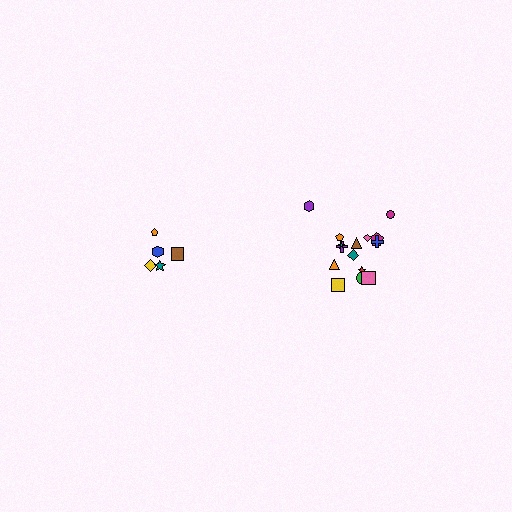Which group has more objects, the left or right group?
The right group.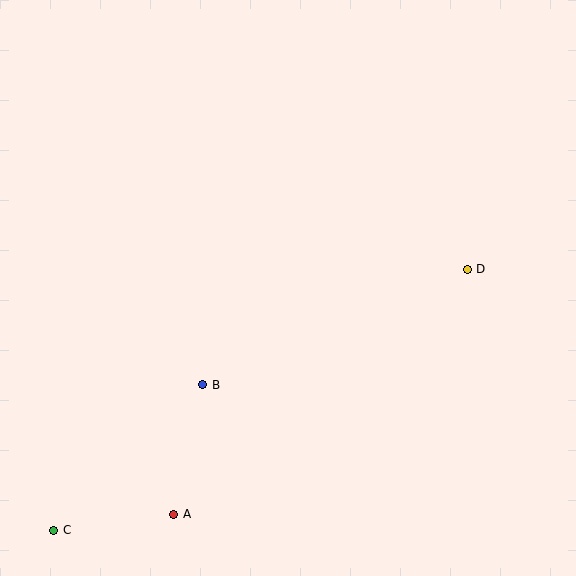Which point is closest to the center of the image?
Point B at (203, 385) is closest to the center.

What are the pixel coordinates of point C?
Point C is at (54, 530).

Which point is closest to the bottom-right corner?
Point D is closest to the bottom-right corner.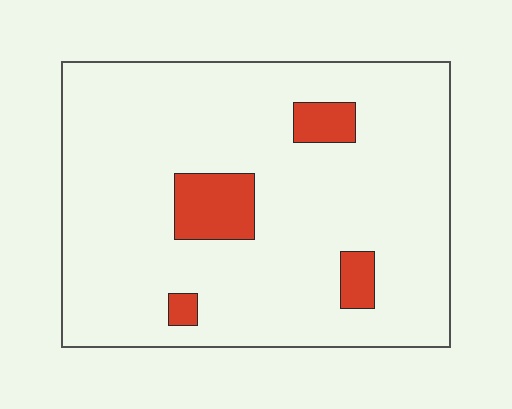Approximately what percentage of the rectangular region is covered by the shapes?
Approximately 10%.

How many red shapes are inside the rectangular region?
4.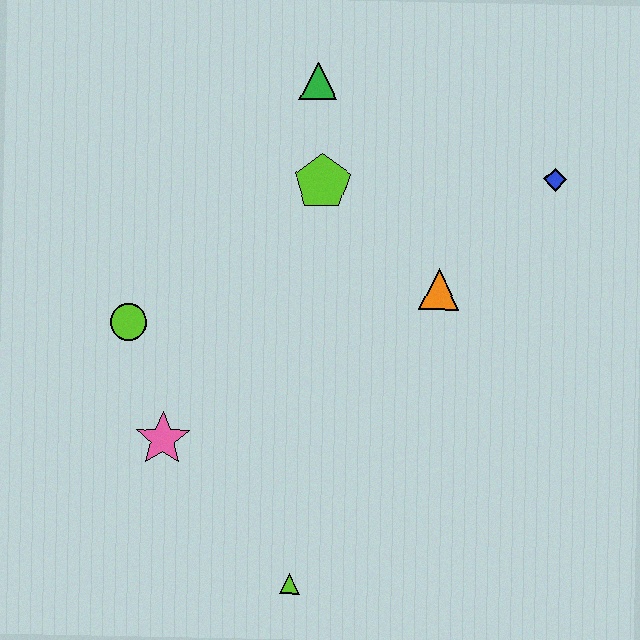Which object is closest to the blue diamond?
The orange triangle is closest to the blue diamond.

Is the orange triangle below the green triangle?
Yes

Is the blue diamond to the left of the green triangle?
No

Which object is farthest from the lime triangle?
The green triangle is farthest from the lime triangle.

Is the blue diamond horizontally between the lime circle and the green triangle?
No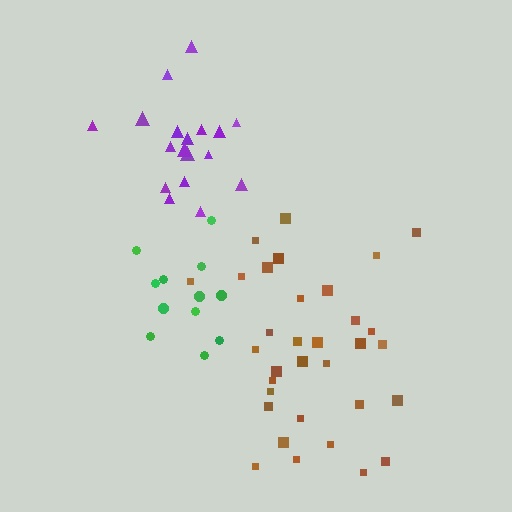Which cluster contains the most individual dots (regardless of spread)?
Brown (33).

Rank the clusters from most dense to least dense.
purple, brown, green.